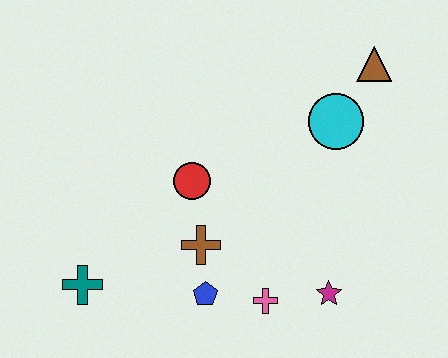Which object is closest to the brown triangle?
The cyan circle is closest to the brown triangle.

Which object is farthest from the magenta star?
The teal cross is farthest from the magenta star.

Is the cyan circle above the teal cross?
Yes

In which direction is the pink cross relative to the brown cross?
The pink cross is to the right of the brown cross.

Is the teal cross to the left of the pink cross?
Yes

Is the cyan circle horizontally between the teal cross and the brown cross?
No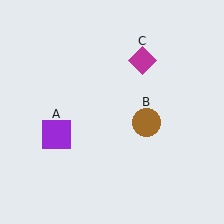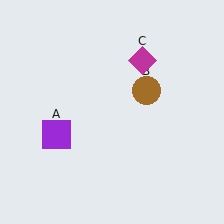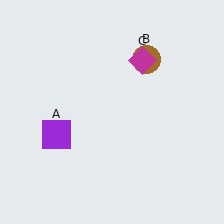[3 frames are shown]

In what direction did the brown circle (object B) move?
The brown circle (object B) moved up.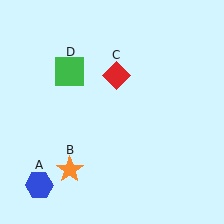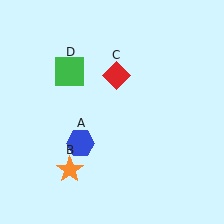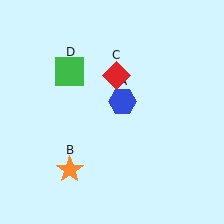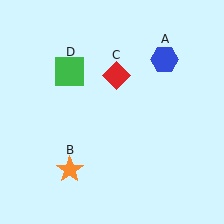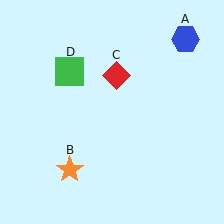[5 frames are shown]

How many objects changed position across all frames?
1 object changed position: blue hexagon (object A).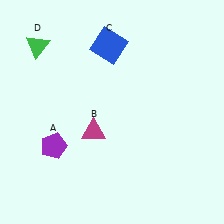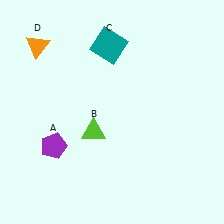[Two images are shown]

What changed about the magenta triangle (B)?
In Image 1, B is magenta. In Image 2, it changed to lime.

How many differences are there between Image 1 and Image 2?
There are 3 differences between the two images.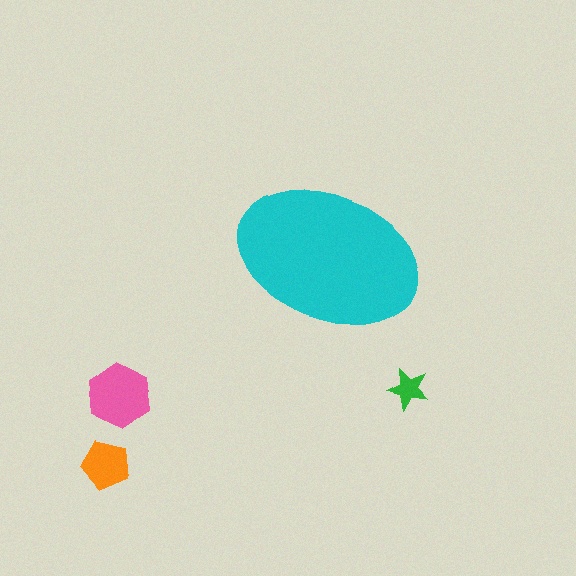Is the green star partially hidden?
No, the green star is fully visible.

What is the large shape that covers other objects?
A cyan ellipse.